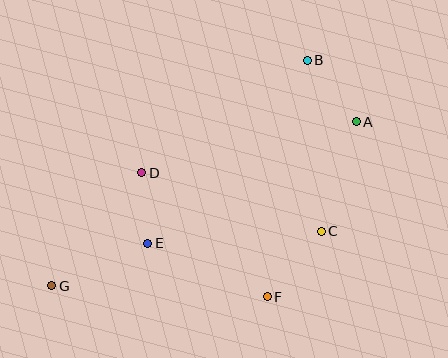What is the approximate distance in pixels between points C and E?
The distance between C and E is approximately 174 pixels.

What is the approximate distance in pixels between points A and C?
The distance between A and C is approximately 115 pixels.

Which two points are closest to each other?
Points D and E are closest to each other.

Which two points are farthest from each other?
Points A and G are farthest from each other.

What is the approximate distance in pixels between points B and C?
The distance between B and C is approximately 172 pixels.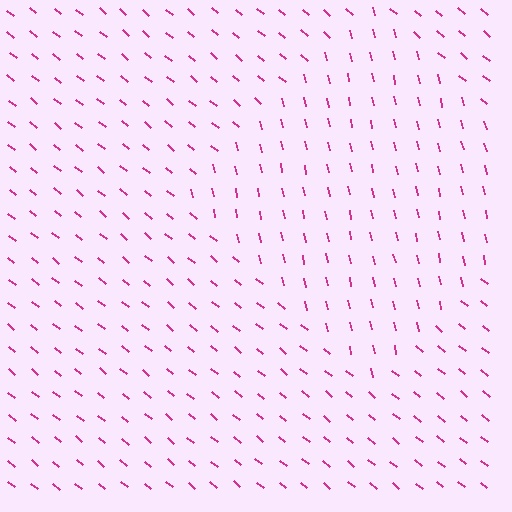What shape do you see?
I see a diamond.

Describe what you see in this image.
The image is filled with small magenta line segments. A diamond region in the image has lines oriented differently from the surrounding lines, creating a visible texture boundary.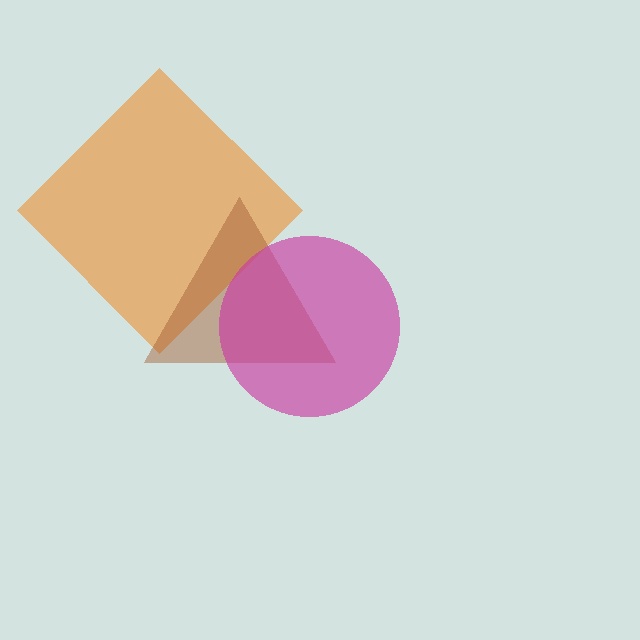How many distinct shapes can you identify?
There are 3 distinct shapes: an orange diamond, a brown triangle, a magenta circle.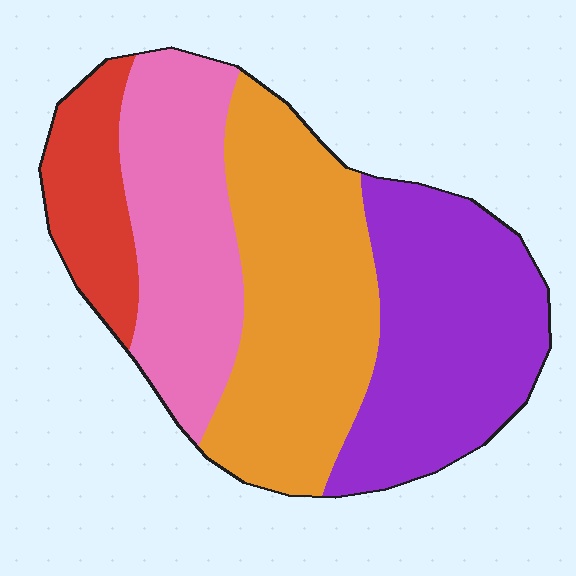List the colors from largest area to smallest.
From largest to smallest: orange, purple, pink, red.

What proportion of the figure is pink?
Pink covers about 25% of the figure.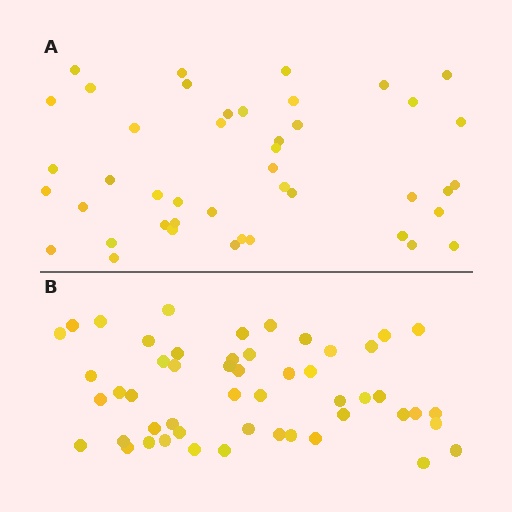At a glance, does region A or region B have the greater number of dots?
Region B (the bottom region) has more dots.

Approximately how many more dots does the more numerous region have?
Region B has roughly 8 or so more dots than region A.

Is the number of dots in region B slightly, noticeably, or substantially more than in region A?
Region B has only slightly more — the two regions are fairly close. The ratio is roughly 1.2 to 1.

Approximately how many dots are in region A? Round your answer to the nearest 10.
About 40 dots. (The exact count is 44, which rounds to 40.)